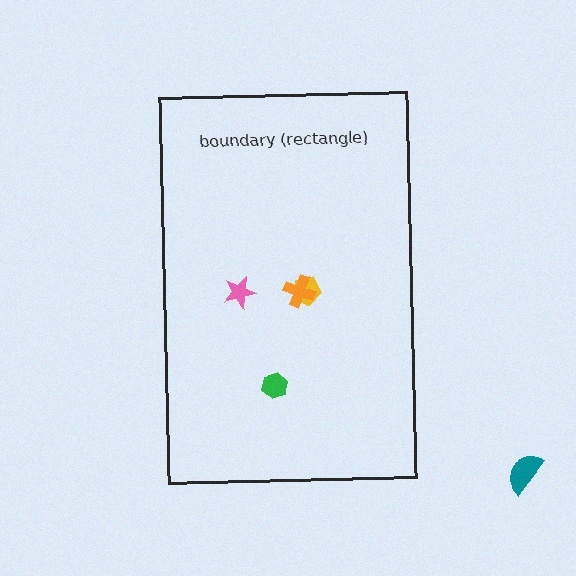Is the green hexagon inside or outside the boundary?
Inside.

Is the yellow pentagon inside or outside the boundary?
Inside.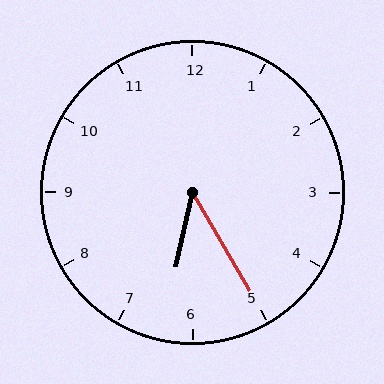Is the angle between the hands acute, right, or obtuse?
It is acute.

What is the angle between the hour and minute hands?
Approximately 42 degrees.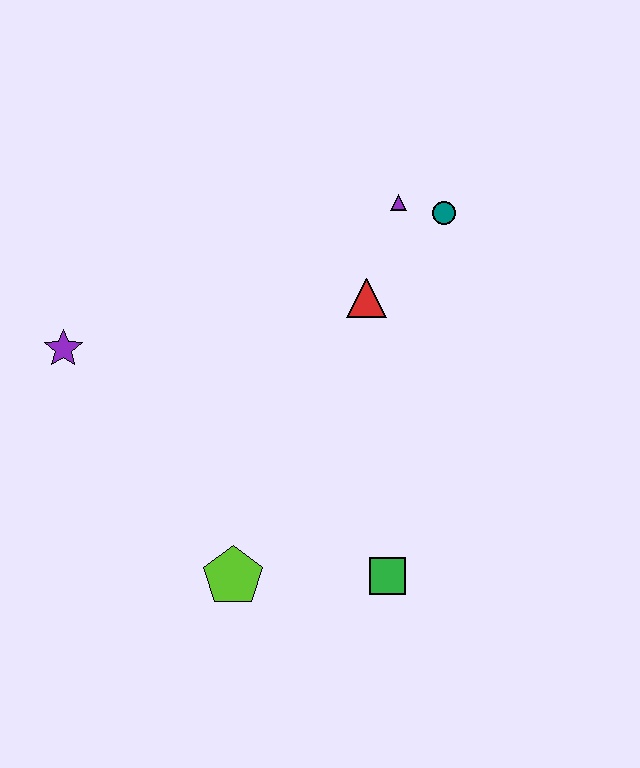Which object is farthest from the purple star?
The teal circle is farthest from the purple star.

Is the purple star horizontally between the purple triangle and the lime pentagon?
No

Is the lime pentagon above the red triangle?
No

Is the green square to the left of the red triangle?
No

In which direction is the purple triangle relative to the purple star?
The purple triangle is to the right of the purple star.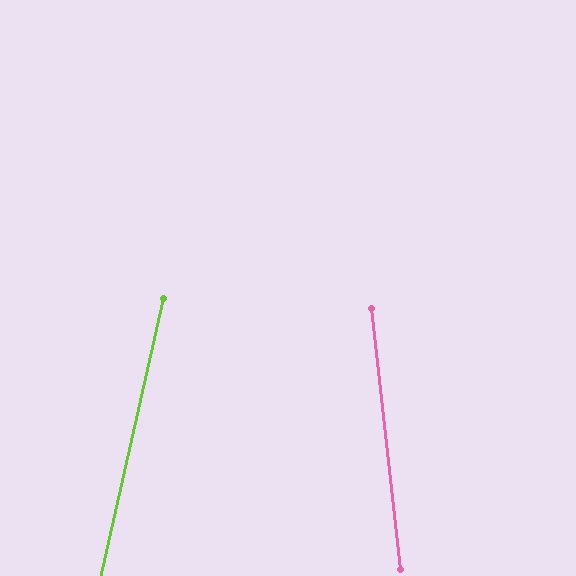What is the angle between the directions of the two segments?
Approximately 19 degrees.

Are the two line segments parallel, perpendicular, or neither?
Neither parallel nor perpendicular — they differ by about 19°.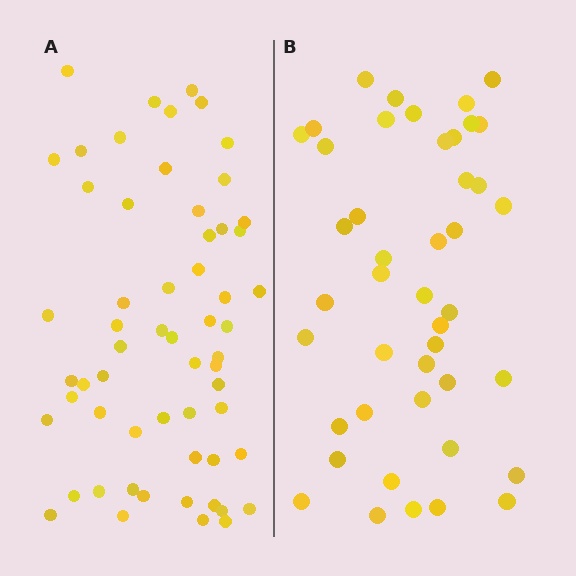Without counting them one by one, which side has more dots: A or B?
Region A (the left region) has more dots.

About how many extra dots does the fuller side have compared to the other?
Region A has approximately 15 more dots than region B.